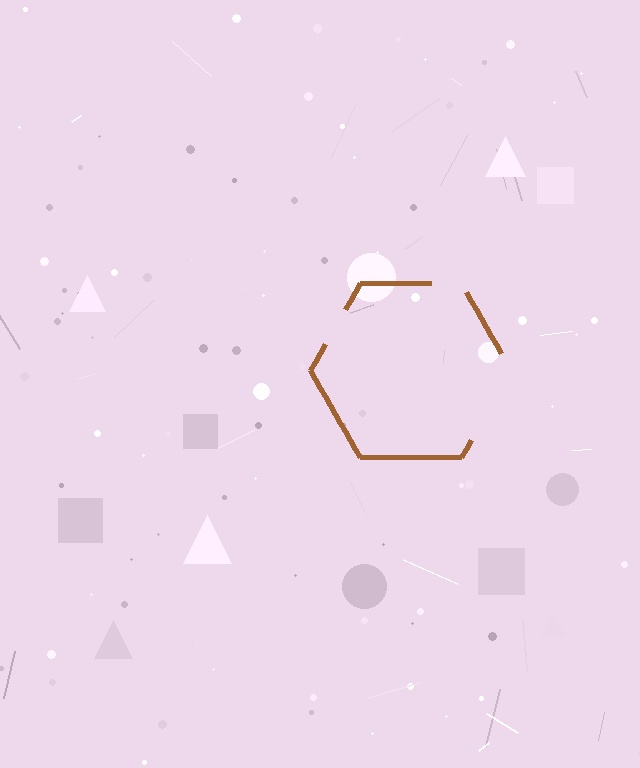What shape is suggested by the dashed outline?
The dashed outline suggests a hexagon.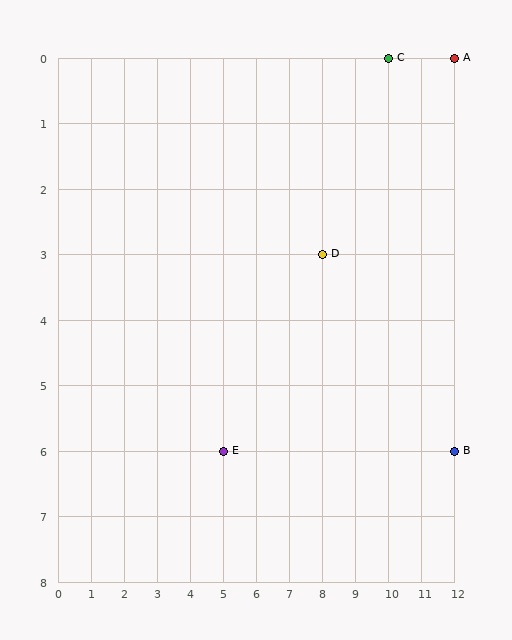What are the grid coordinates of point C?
Point C is at grid coordinates (10, 0).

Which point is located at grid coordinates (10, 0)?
Point C is at (10, 0).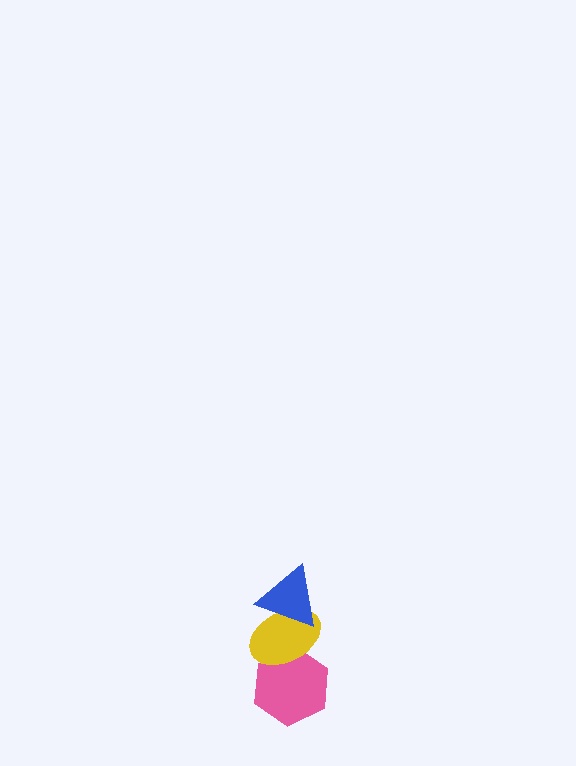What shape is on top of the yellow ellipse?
The blue triangle is on top of the yellow ellipse.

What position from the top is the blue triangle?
The blue triangle is 1st from the top.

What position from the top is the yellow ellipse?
The yellow ellipse is 2nd from the top.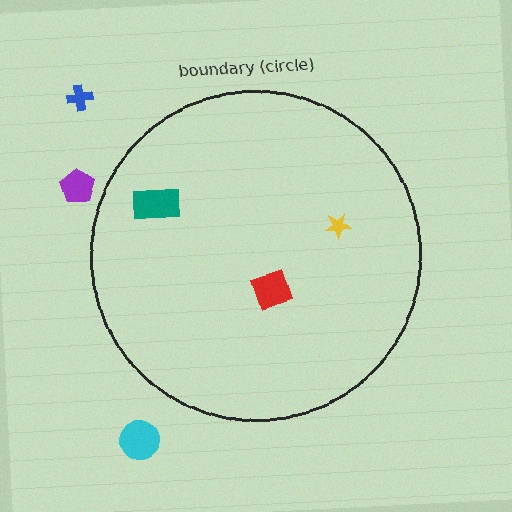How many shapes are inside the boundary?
3 inside, 3 outside.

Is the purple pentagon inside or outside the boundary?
Outside.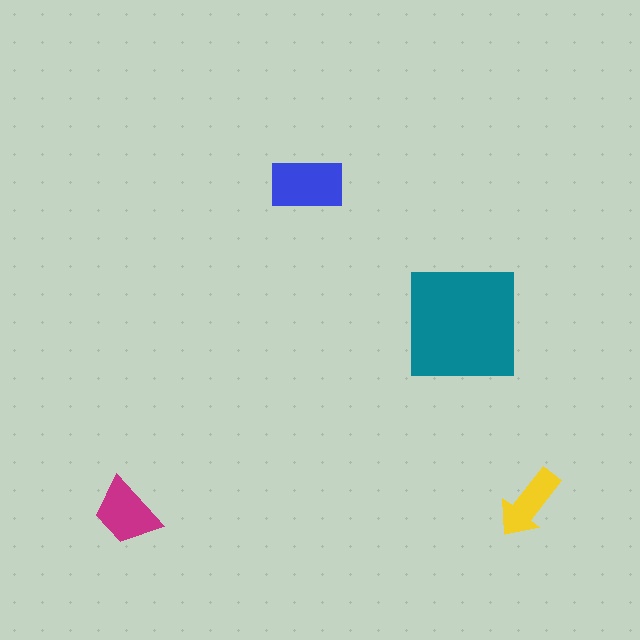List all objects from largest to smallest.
The teal square, the blue rectangle, the magenta trapezoid, the yellow arrow.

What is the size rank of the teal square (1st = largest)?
1st.